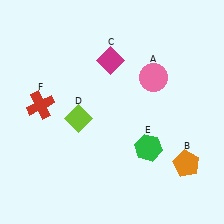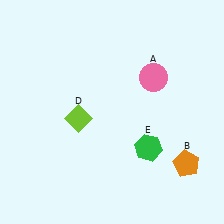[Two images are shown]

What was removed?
The red cross (F), the magenta diamond (C) were removed in Image 2.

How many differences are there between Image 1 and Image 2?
There are 2 differences between the two images.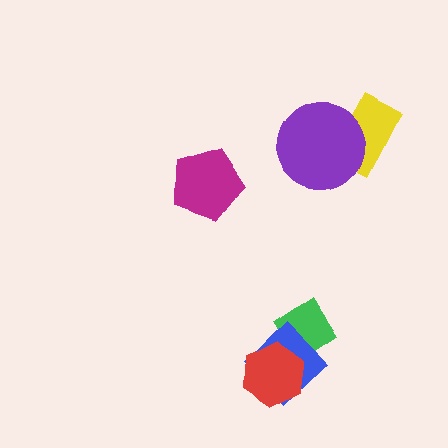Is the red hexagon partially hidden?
No, no other shape covers it.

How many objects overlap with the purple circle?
1 object overlaps with the purple circle.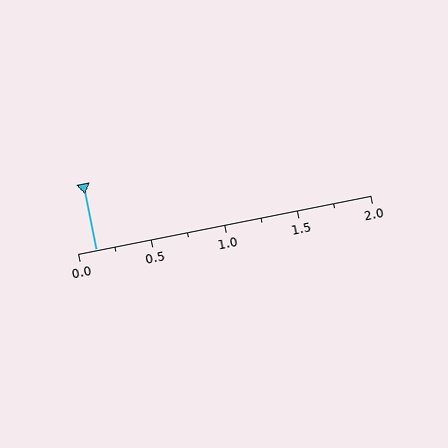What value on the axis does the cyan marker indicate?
The marker indicates approximately 0.12.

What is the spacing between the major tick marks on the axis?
The major ticks are spaced 0.5 apart.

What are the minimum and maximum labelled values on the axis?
The axis runs from 0.0 to 2.0.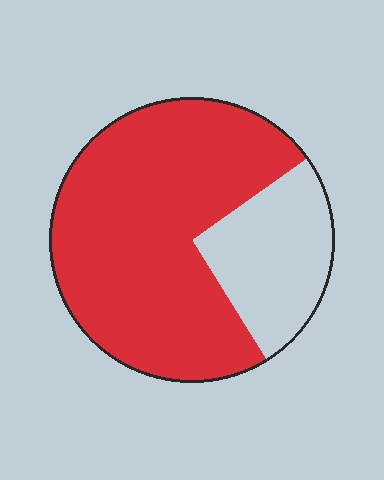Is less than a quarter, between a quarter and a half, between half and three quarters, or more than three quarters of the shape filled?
Between half and three quarters.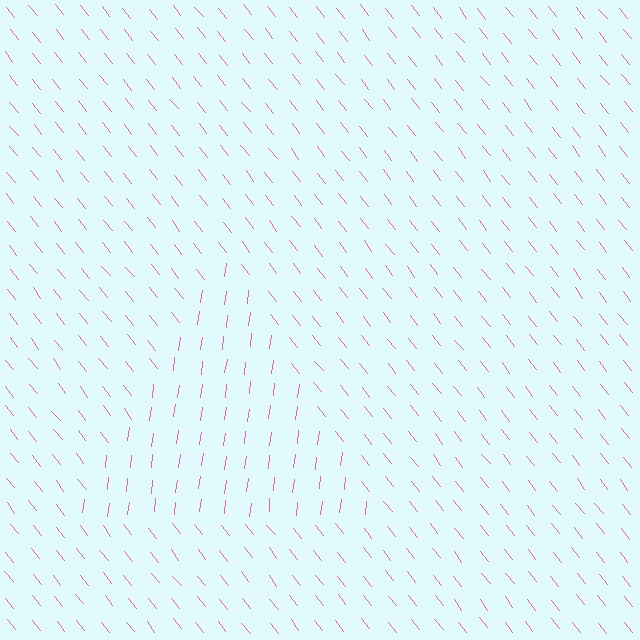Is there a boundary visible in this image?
Yes, there is a texture boundary formed by a change in line orientation.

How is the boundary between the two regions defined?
The boundary is defined purely by a change in line orientation (approximately 45 degrees difference). All lines are the same color and thickness.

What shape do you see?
I see a triangle.